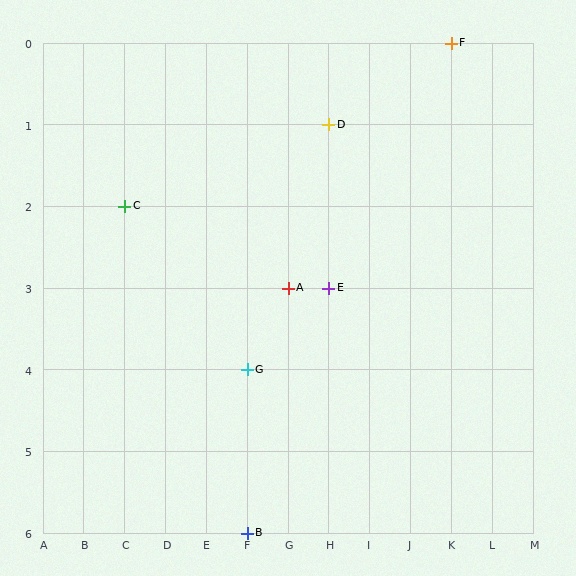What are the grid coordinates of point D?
Point D is at grid coordinates (H, 1).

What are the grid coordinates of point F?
Point F is at grid coordinates (K, 0).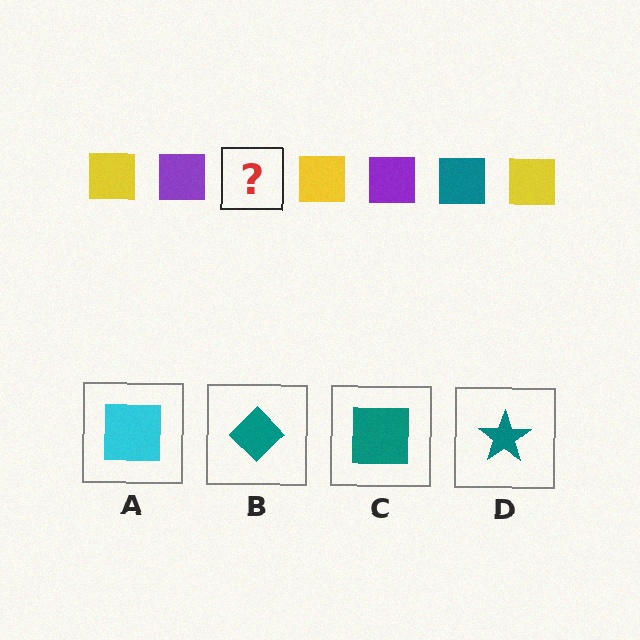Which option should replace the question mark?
Option C.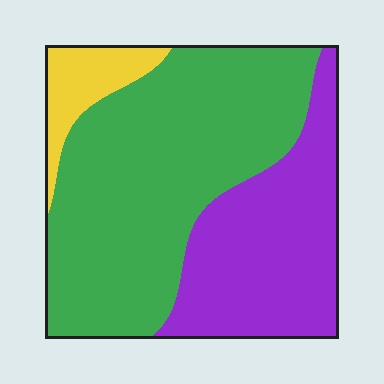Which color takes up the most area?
Green, at roughly 55%.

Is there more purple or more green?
Green.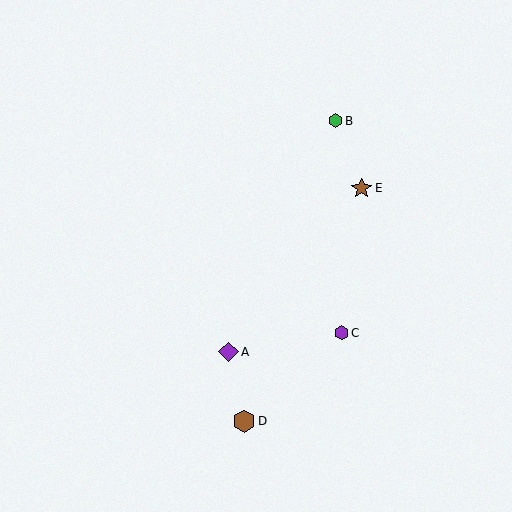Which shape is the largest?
The brown hexagon (labeled D) is the largest.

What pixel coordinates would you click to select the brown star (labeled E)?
Click at (361, 188) to select the brown star E.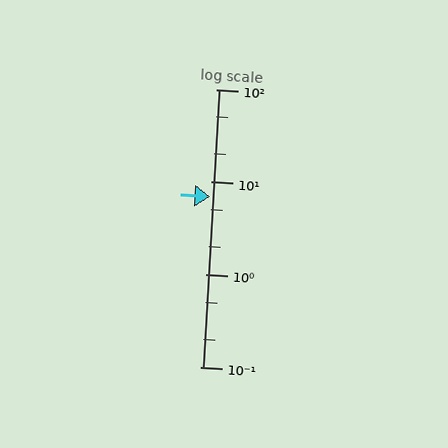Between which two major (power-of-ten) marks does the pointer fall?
The pointer is between 1 and 10.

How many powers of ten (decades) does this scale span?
The scale spans 3 decades, from 0.1 to 100.